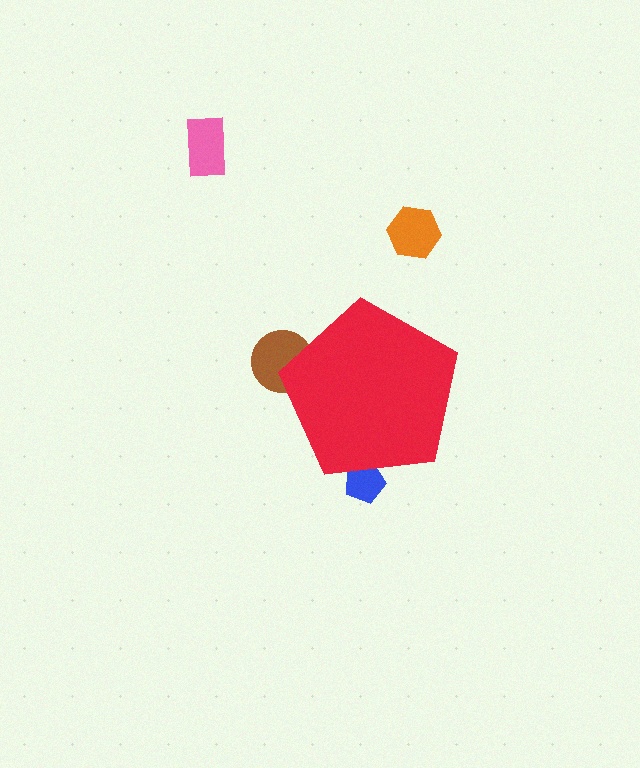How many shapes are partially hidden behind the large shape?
2 shapes are partially hidden.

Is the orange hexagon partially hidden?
No, the orange hexagon is fully visible.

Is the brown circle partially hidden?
Yes, the brown circle is partially hidden behind the red pentagon.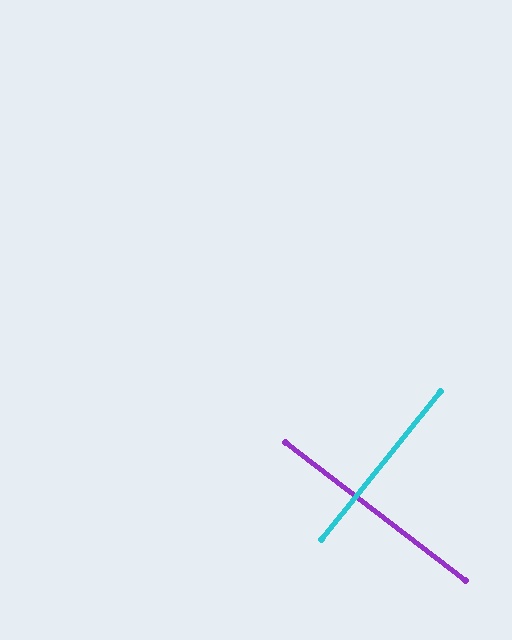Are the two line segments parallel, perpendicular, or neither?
Perpendicular — they meet at approximately 89°.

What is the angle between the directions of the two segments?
Approximately 89 degrees.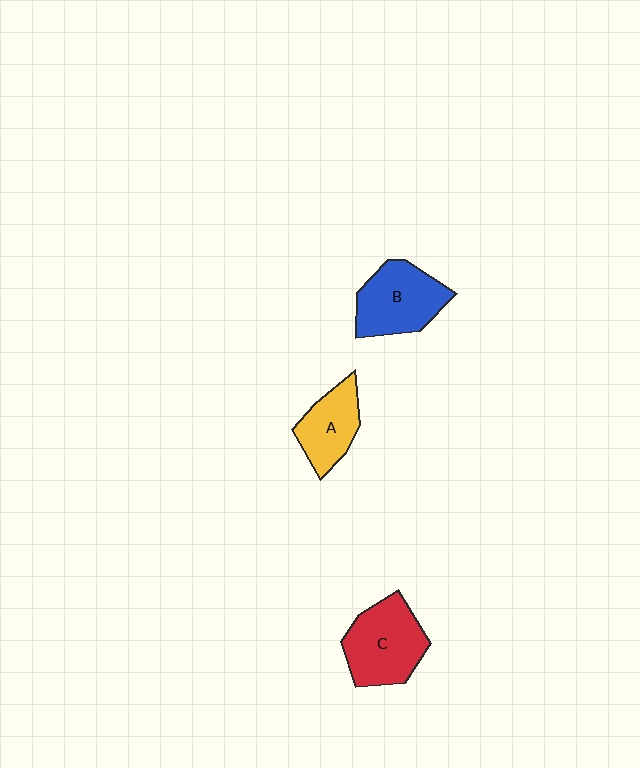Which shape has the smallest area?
Shape A (yellow).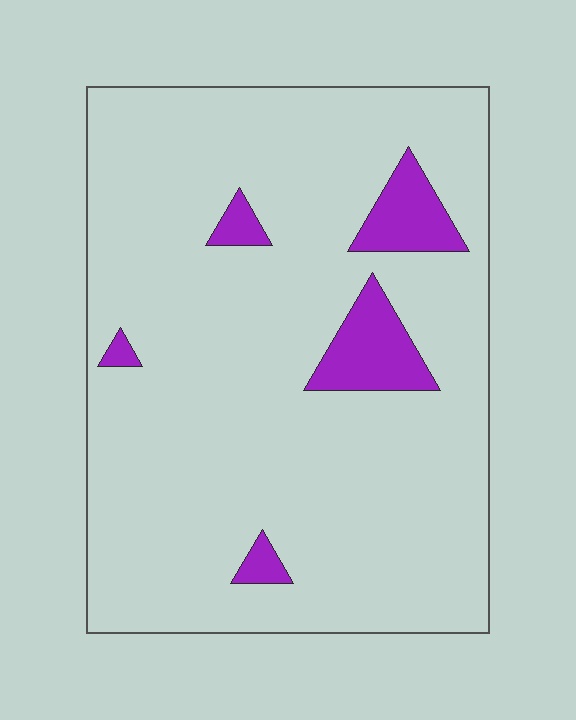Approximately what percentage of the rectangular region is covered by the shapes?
Approximately 10%.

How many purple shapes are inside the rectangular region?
5.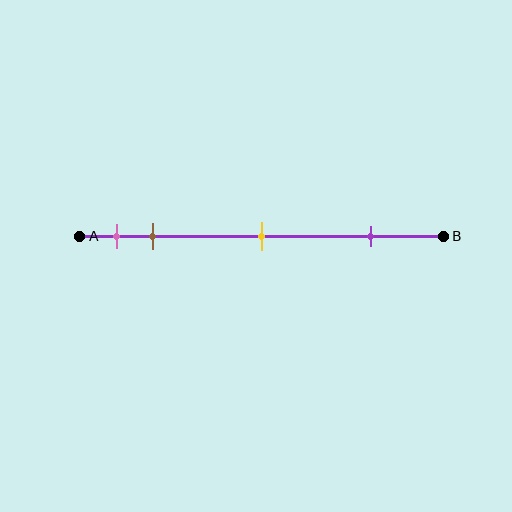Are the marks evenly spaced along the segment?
No, the marks are not evenly spaced.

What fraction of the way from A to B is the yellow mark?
The yellow mark is approximately 50% (0.5) of the way from A to B.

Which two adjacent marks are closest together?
The pink and brown marks are the closest adjacent pair.